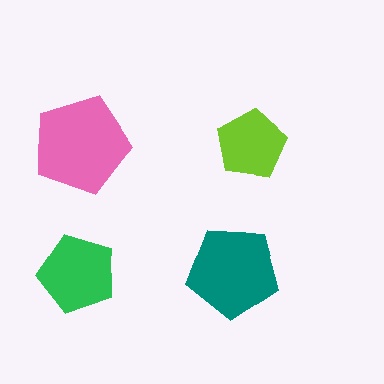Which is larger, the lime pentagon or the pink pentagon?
The pink one.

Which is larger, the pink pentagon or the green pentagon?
The pink one.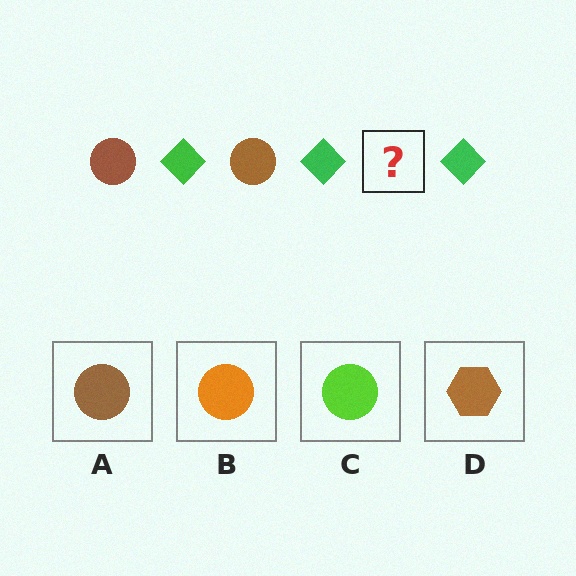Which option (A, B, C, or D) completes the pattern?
A.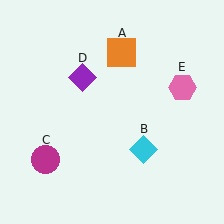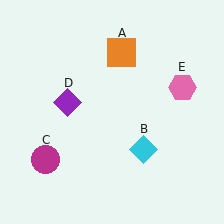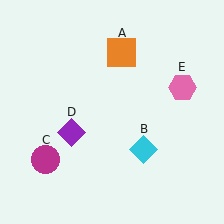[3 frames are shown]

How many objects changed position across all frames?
1 object changed position: purple diamond (object D).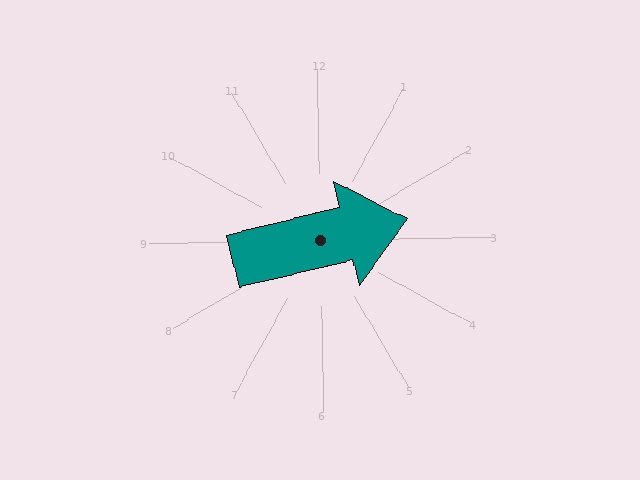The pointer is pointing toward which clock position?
Roughly 3 o'clock.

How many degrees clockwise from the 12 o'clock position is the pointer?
Approximately 77 degrees.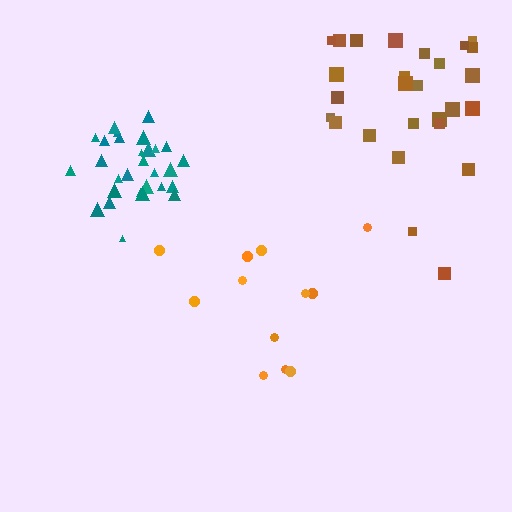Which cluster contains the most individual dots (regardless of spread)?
Teal (30).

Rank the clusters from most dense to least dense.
teal, brown, orange.